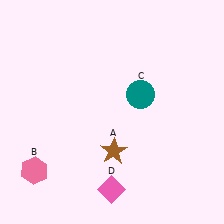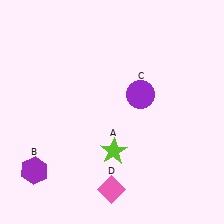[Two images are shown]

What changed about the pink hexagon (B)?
In Image 1, B is pink. In Image 2, it changed to purple.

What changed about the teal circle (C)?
In Image 1, C is teal. In Image 2, it changed to purple.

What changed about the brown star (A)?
In Image 1, A is brown. In Image 2, it changed to lime.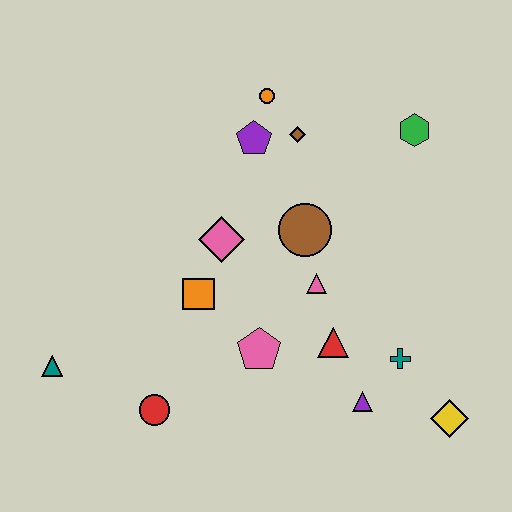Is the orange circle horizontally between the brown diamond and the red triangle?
No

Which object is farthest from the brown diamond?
The teal triangle is farthest from the brown diamond.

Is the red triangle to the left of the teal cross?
Yes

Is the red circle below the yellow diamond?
No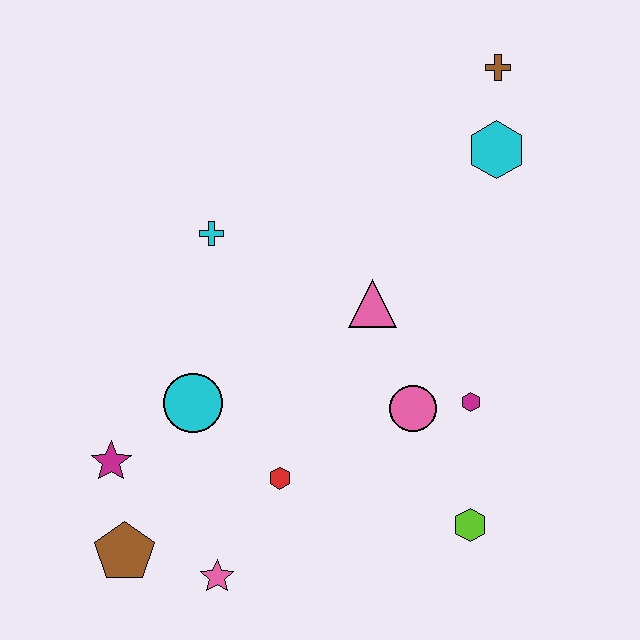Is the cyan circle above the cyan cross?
No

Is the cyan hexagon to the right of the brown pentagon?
Yes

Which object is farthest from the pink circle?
The brown cross is farthest from the pink circle.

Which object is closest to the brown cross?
The cyan hexagon is closest to the brown cross.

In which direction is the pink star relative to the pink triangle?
The pink star is below the pink triangle.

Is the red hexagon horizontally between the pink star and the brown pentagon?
No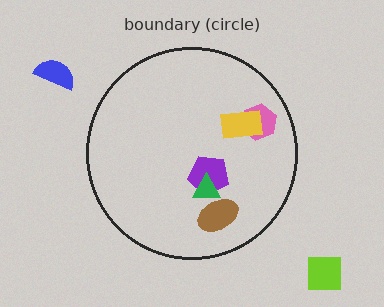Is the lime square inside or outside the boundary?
Outside.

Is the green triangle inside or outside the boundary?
Inside.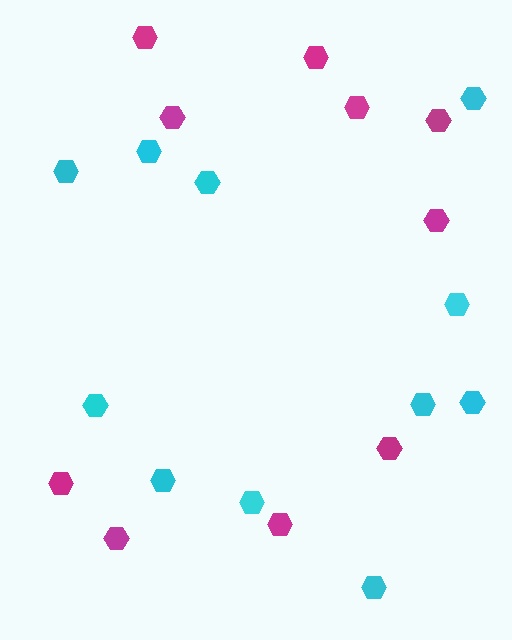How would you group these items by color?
There are 2 groups: one group of cyan hexagons (11) and one group of magenta hexagons (10).